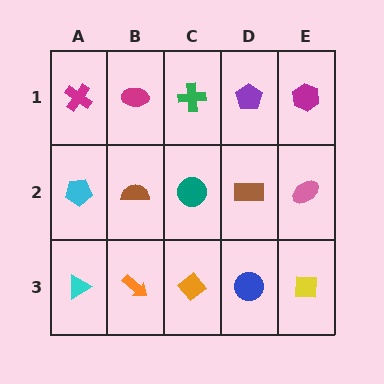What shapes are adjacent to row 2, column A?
A magenta cross (row 1, column A), a cyan triangle (row 3, column A), a brown semicircle (row 2, column B).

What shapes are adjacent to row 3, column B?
A brown semicircle (row 2, column B), a cyan triangle (row 3, column A), an orange diamond (row 3, column C).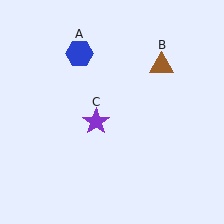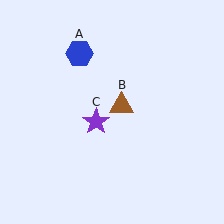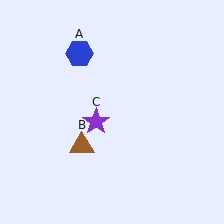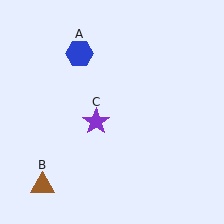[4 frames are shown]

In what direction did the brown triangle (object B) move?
The brown triangle (object B) moved down and to the left.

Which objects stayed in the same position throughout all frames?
Blue hexagon (object A) and purple star (object C) remained stationary.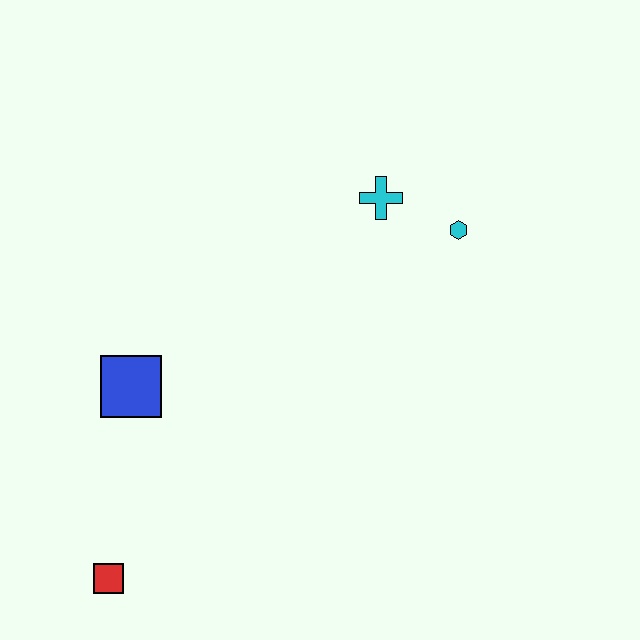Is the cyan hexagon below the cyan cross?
Yes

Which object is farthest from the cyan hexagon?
The red square is farthest from the cyan hexagon.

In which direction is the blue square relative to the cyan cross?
The blue square is to the left of the cyan cross.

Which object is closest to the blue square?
The red square is closest to the blue square.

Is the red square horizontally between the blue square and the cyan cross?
No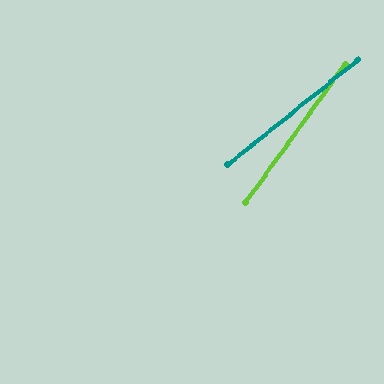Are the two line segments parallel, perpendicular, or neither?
Neither parallel nor perpendicular — they differ by about 15°.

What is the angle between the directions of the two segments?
Approximately 15 degrees.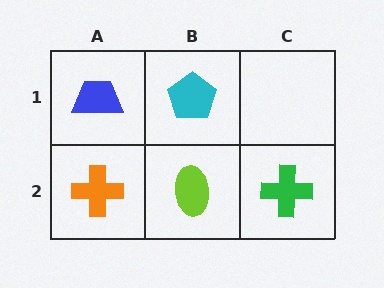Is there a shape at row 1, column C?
No, that cell is empty.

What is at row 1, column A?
A blue trapezoid.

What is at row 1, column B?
A cyan pentagon.